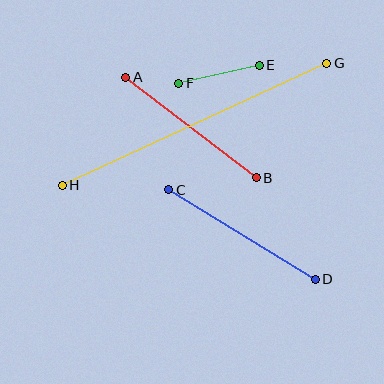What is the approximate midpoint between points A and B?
The midpoint is at approximately (191, 128) pixels.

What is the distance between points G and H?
The distance is approximately 291 pixels.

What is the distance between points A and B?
The distance is approximately 165 pixels.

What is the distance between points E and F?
The distance is approximately 82 pixels.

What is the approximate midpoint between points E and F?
The midpoint is at approximately (219, 74) pixels.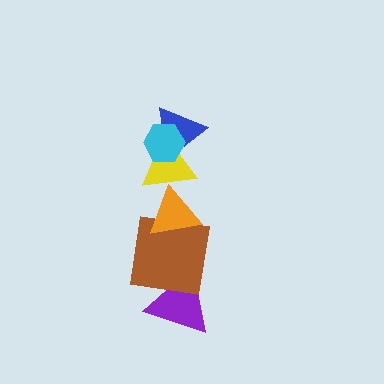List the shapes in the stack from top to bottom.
From top to bottom: the cyan hexagon, the blue triangle, the yellow triangle, the orange triangle, the brown square, the purple triangle.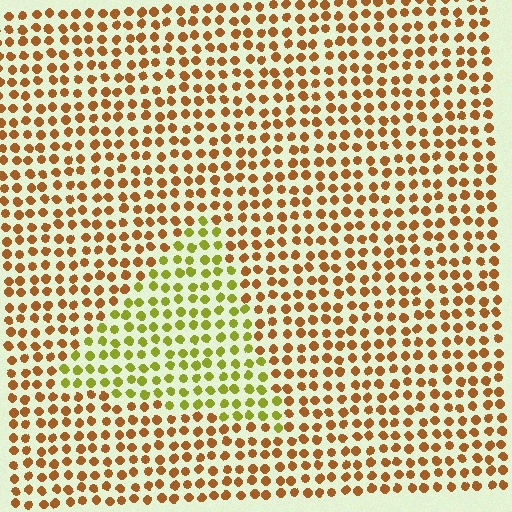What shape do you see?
I see a triangle.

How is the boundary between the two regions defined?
The boundary is defined purely by a slight shift in hue (about 44 degrees). Spacing, size, and orientation are identical on both sides.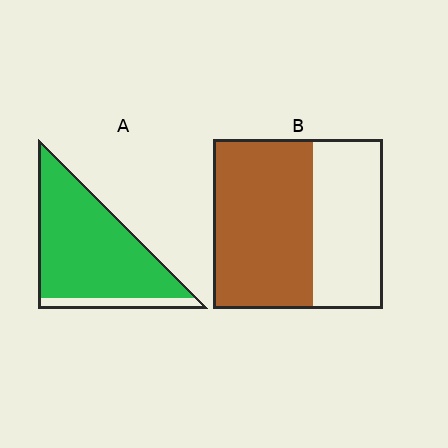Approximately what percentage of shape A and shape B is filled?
A is approximately 90% and B is approximately 60%.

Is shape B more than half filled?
Yes.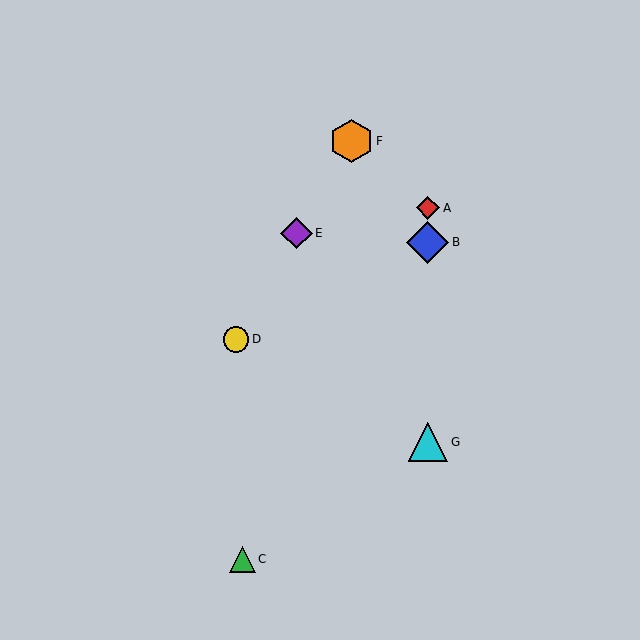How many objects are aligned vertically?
3 objects (A, B, G) are aligned vertically.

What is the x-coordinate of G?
Object G is at x≈428.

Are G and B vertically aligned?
Yes, both are at x≈428.